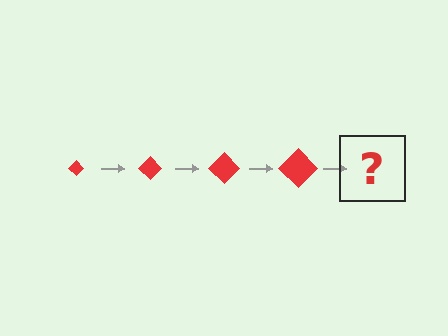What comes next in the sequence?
The next element should be a red diamond, larger than the previous one.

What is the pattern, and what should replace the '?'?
The pattern is that the diamond gets progressively larger each step. The '?' should be a red diamond, larger than the previous one.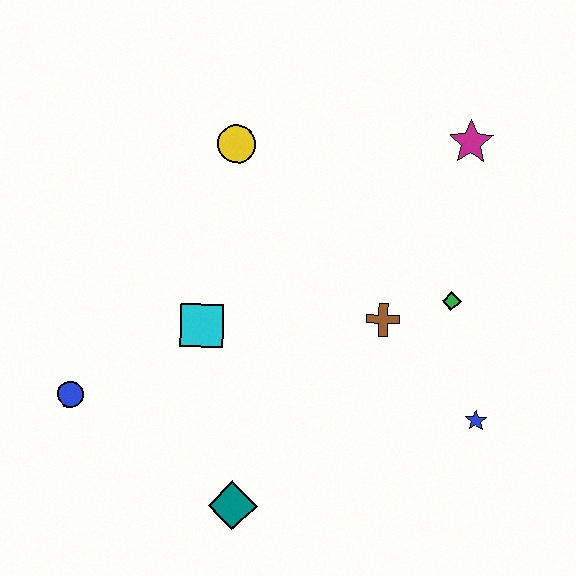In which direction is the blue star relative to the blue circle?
The blue star is to the right of the blue circle.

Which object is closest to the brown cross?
The green diamond is closest to the brown cross.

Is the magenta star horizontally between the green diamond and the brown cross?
No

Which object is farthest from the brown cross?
The blue circle is farthest from the brown cross.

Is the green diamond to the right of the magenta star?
No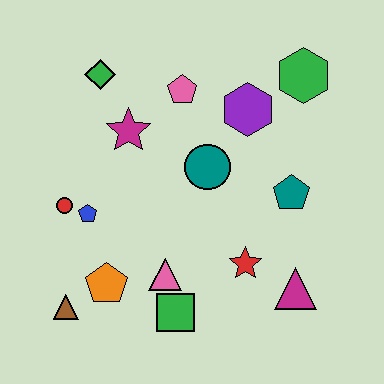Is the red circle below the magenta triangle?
No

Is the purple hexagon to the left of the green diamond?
No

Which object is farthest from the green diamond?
The magenta triangle is farthest from the green diamond.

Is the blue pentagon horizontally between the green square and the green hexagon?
No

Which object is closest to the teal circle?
The purple hexagon is closest to the teal circle.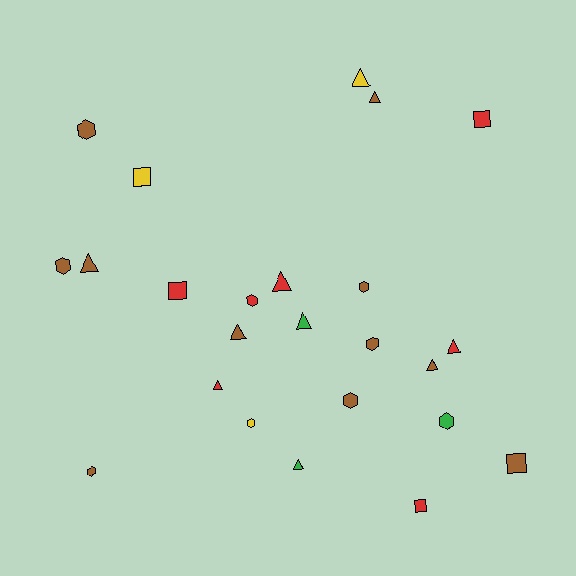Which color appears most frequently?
Brown, with 11 objects.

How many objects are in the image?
There are 24 objects.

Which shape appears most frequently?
Triangle, with 10 objects.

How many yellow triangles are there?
There is 1 yellow triangle.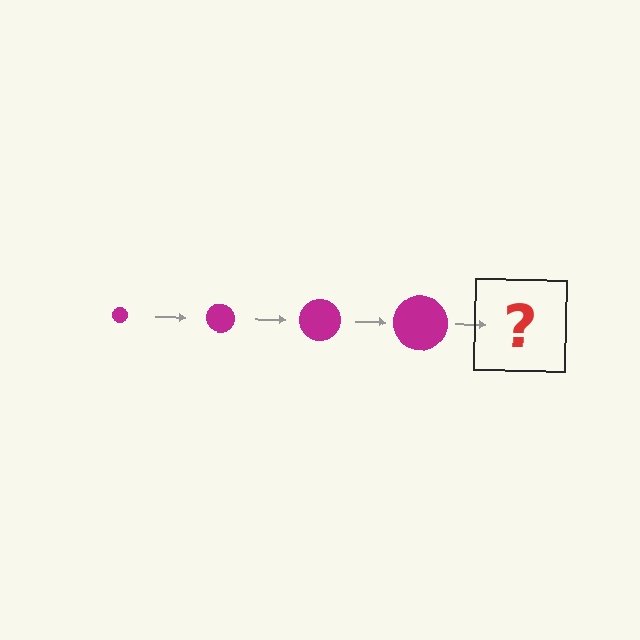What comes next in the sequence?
The next element should be a magenta circle, larger than the previous one.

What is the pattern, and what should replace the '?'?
The pattern is that the circle gets progressively larger each step. The '?' should be a magenta circle, larger than the previous one.